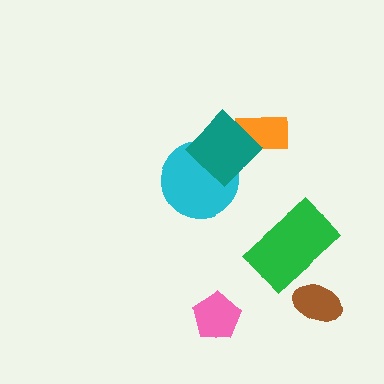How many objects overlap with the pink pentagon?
0 objects overlap with the pink pentagon.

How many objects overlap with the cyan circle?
1 object overlaps with the cyan circle.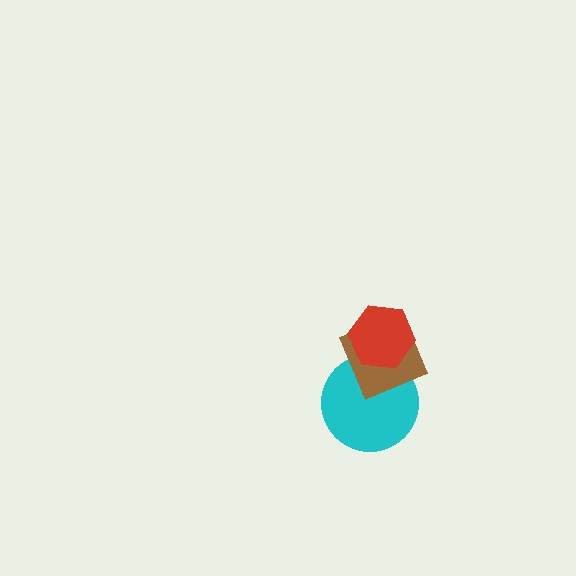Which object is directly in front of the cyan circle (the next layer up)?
The brown square is directly in front of the cyan circle.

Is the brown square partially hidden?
Yes, it is partially covered by another shape.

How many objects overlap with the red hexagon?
2 objects overlap with the red hexagon.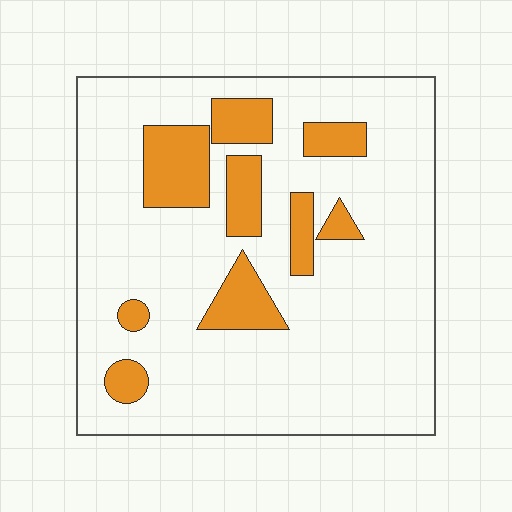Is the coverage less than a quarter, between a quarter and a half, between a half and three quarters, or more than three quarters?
Less than a quarter.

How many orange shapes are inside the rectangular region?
9.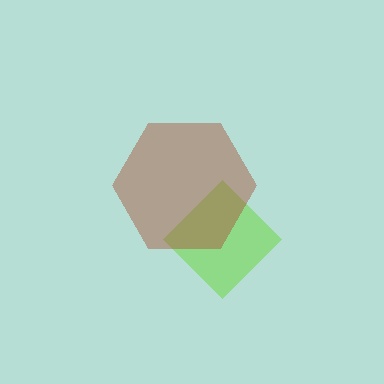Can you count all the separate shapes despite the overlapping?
Yes, there are 2 separate shapes.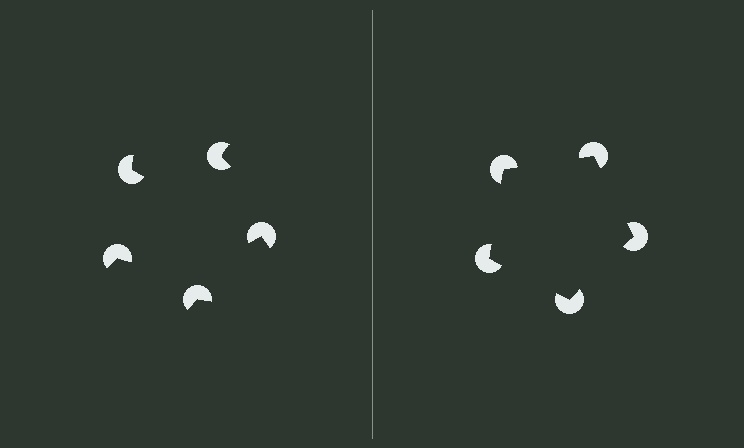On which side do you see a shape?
An illusory pentagon appears on the right side. On the left side the wedge cuts are rotated, so no coherent shape forms.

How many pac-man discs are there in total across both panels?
10 — 5 on each side.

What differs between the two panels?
The pac-man discs are positioned identically on both sides; only the wedge orientations differ. On the right they align to a pentagon; on the left they are misaligned.